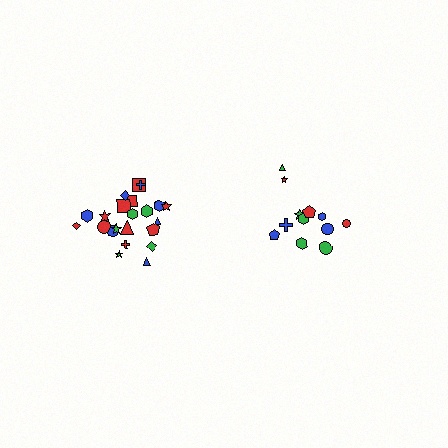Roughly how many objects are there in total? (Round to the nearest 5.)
Roughly 35 objects in total.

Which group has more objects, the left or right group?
The left group.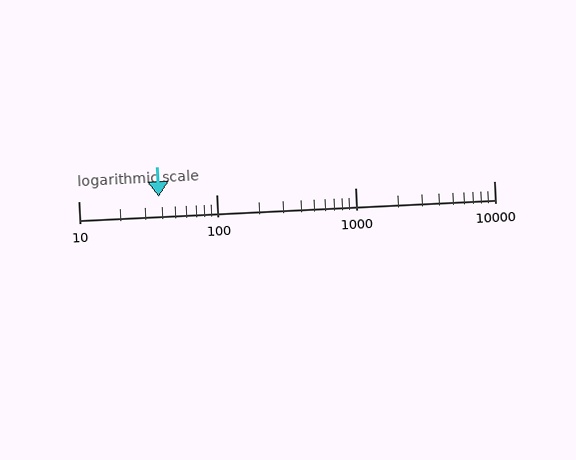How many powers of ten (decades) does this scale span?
The scale spans 3 decades, from 10 to 10000.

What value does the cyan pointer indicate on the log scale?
The pointer indicates approximately 38.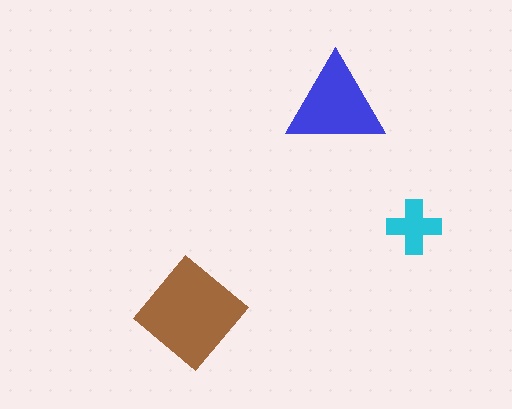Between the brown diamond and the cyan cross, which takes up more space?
The brown diamond.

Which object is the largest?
The brown diamond.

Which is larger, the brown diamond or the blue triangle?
The brown diamond.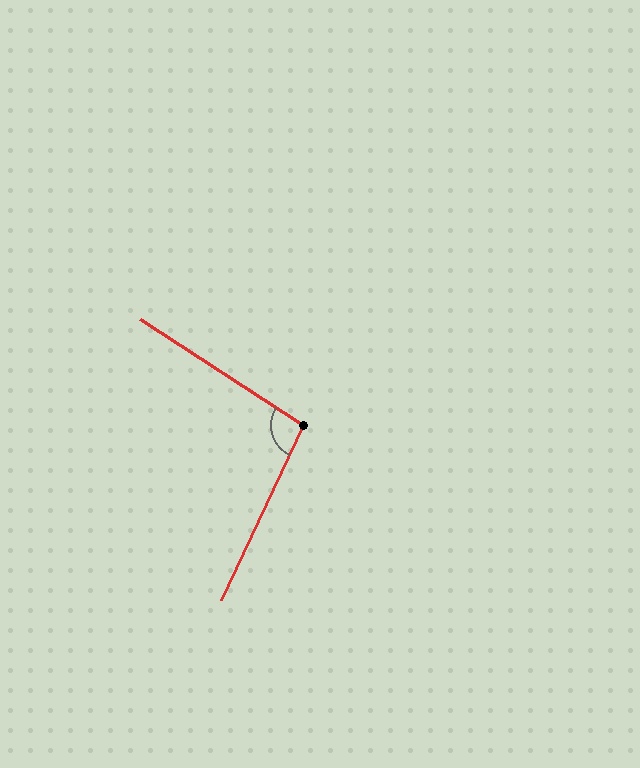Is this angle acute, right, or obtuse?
It is obtuse.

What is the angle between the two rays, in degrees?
Approximately 98 degrees.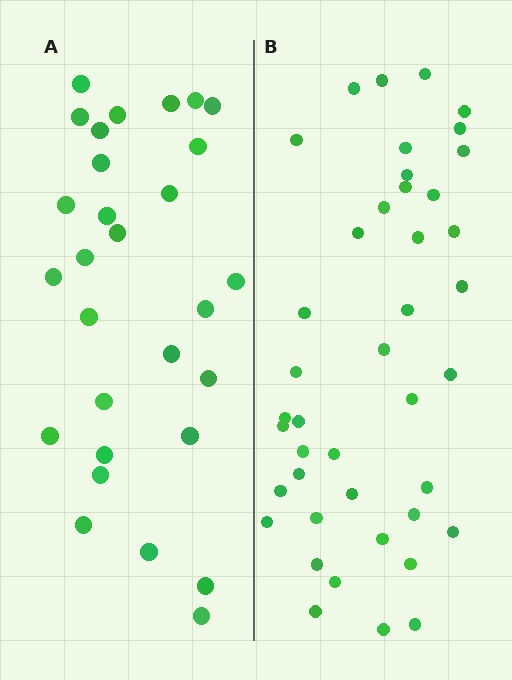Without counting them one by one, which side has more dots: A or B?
Region B (the right region) has more dots.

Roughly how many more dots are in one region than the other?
Region B has approximately 15 more dots than region A.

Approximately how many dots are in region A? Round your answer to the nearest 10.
About 30 dots. (The exact count is 29, which rounds to 30.)